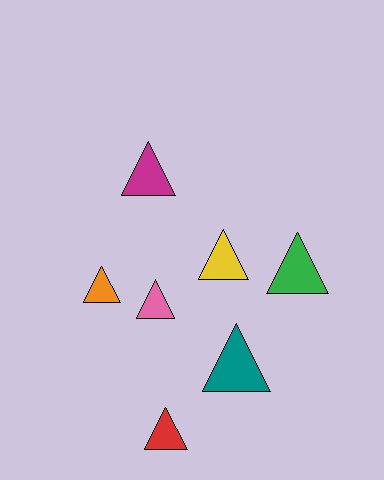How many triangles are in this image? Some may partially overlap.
There are 7 triangles.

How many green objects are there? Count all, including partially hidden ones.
There is 1 green object.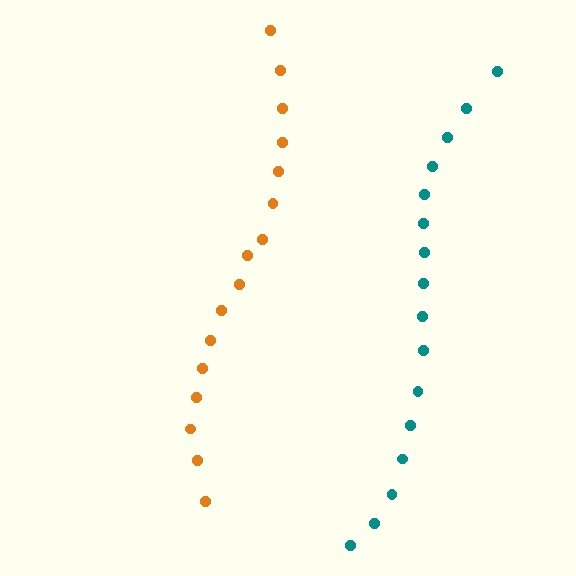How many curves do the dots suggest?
There are 2 distinct paths.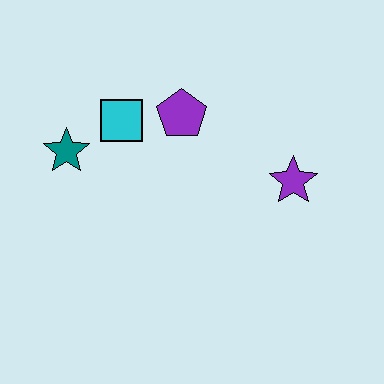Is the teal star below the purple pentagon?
Yes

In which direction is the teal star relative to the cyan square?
The teal star is to the left of the cyan square.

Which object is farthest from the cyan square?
The purple star is farthest from the cyan square.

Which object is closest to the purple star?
The purple pentagon is closest to the purple star.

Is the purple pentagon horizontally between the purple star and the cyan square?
Yes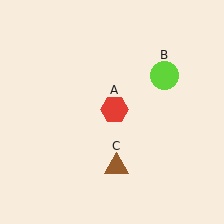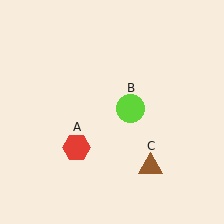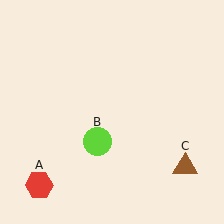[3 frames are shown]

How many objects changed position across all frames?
3 objects changed position: red hexagon (object A), lime circle (object B), brown triangle (object C).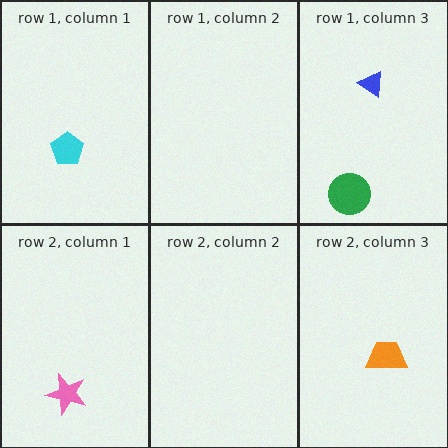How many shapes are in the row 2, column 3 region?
1.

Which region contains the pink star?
The row 2, column 1 region.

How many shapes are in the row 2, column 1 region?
1.